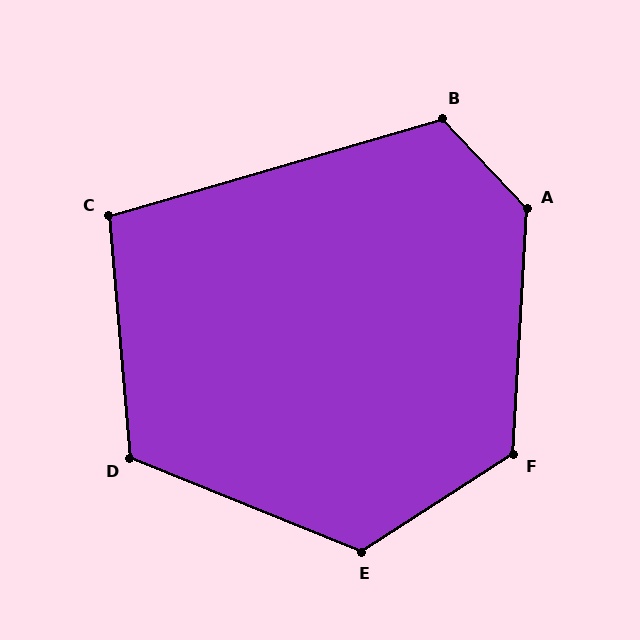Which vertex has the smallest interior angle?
C, at approximately 101 degrees.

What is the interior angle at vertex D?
Approximately 117 degrees (obtuse).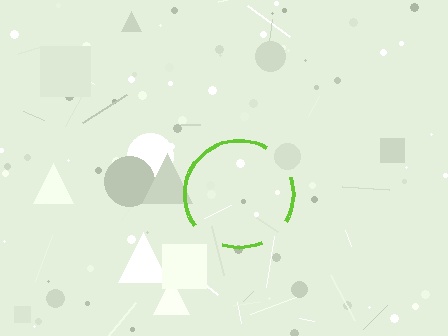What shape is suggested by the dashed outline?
The dashed outline suggests a circle.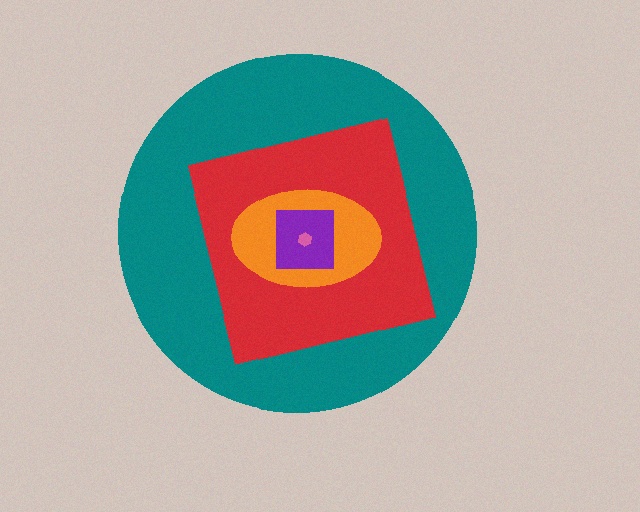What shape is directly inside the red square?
The orange ellipse.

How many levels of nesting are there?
5.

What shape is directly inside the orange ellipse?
The purple square.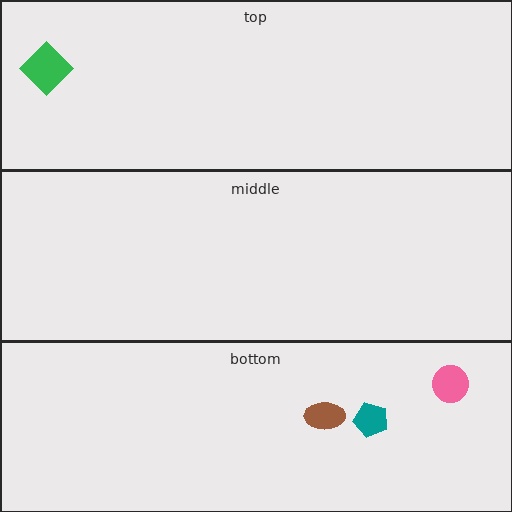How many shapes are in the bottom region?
3.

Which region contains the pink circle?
The bottom region.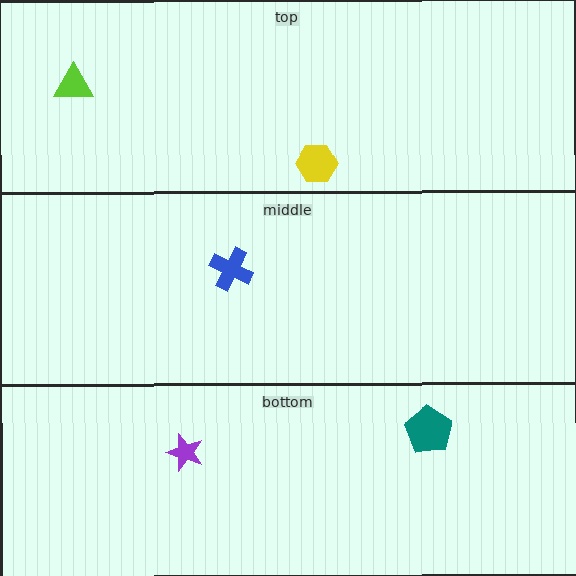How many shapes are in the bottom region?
2.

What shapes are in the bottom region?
The teal pentagon, the purple star.